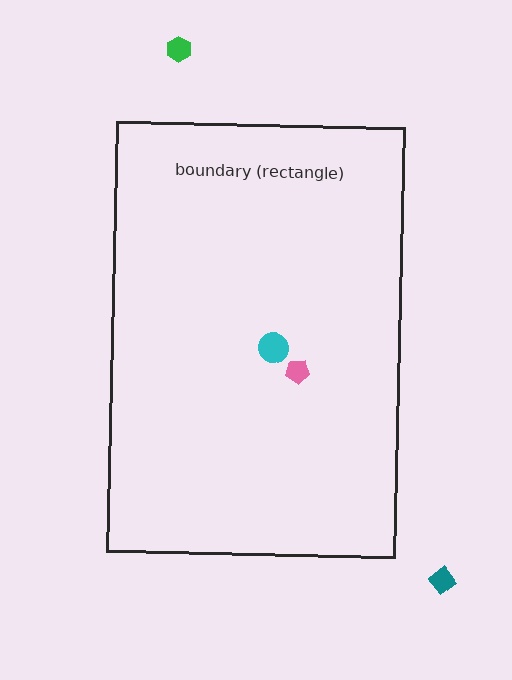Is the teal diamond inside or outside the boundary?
Outside.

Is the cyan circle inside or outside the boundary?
Inside.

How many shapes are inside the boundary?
2 inside, 2 outside.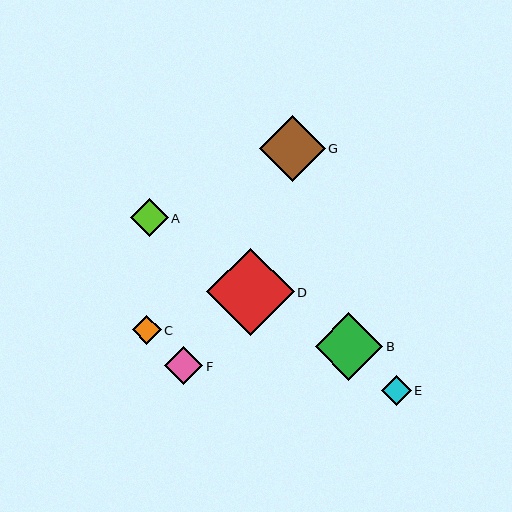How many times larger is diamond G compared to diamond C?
Diamond G is approximately 2.3 times the size of diamond C.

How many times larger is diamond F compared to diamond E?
Diamond F is approximately 1.3 times the size of diamond E.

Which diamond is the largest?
Diamond D is the largest with a size of approximately 87 pixels.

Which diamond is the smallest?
Diamond C is the smallest with a size of approximately 29 pixels.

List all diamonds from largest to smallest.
From largest to smallest: D, B, G, F, A, E, C.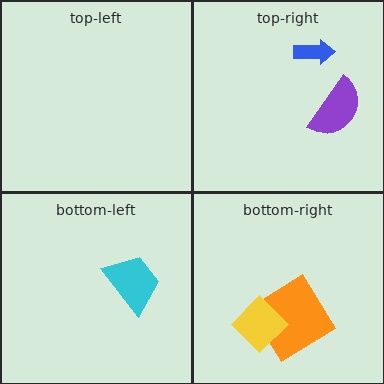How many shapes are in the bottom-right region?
2.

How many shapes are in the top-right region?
2.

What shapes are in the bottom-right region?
The orange diamond, the yellow diamond.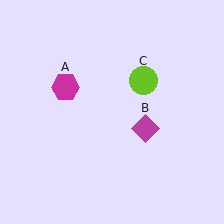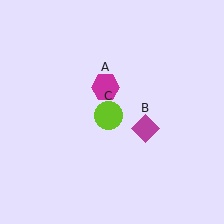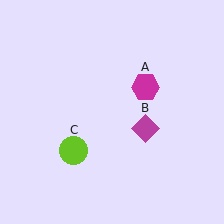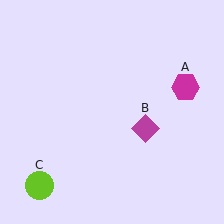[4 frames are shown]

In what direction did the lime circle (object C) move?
The lime circle (object C) moved down and to the left.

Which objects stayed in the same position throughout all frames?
Magenta diamond (object B) remained stationary.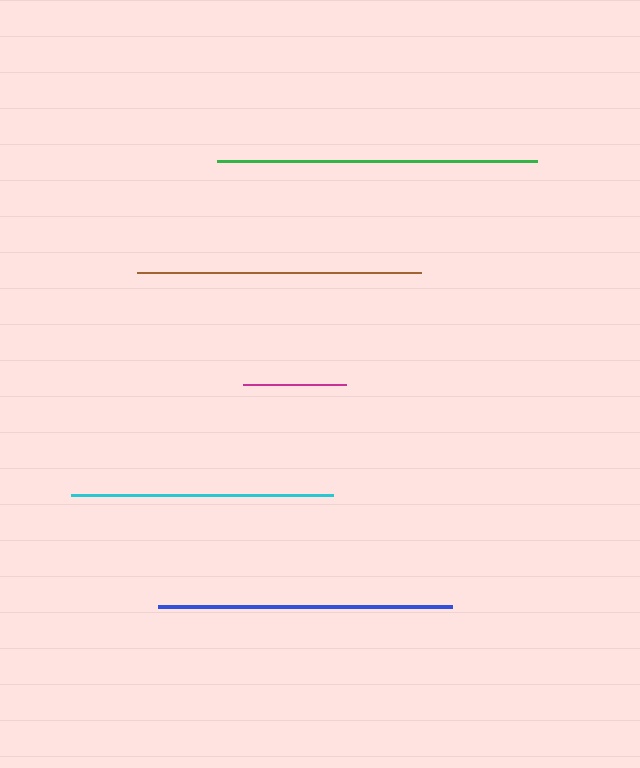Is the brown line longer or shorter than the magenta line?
The brown line is longer than the magenta line.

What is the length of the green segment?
The green segment is approximately 320 pixels long.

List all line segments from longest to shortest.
From longest to shortest: green, blue, brown, cyan, magenta.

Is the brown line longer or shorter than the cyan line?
The brown line is longer than the cyan line.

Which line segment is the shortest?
The magenta line is the shortest at approximately 102 pixels.